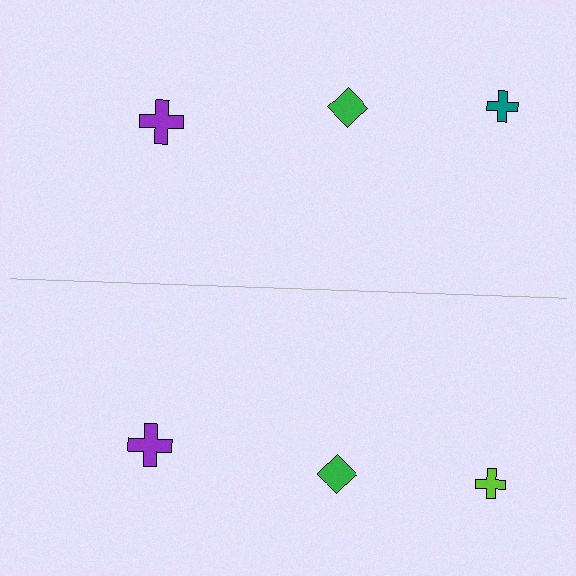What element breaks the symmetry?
The lime cross on the bottom side breaks the symmetry — its mirror counterpart is teal.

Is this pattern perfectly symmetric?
No, the pattern is not perfectly symmetric. The lime cross on the bottom side breaks the symmetry — its mirror counterpart is teal.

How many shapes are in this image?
There are 6 shapes in this image.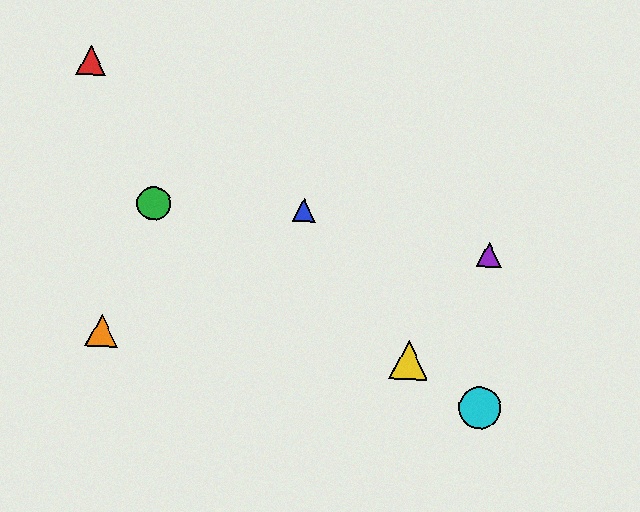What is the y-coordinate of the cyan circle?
The cyan circle is at y≈408.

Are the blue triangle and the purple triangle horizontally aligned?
No, the blue triangle is at y≈210 and the purple triangle is at y≈255.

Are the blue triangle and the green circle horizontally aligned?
Yes, both are at y≈210.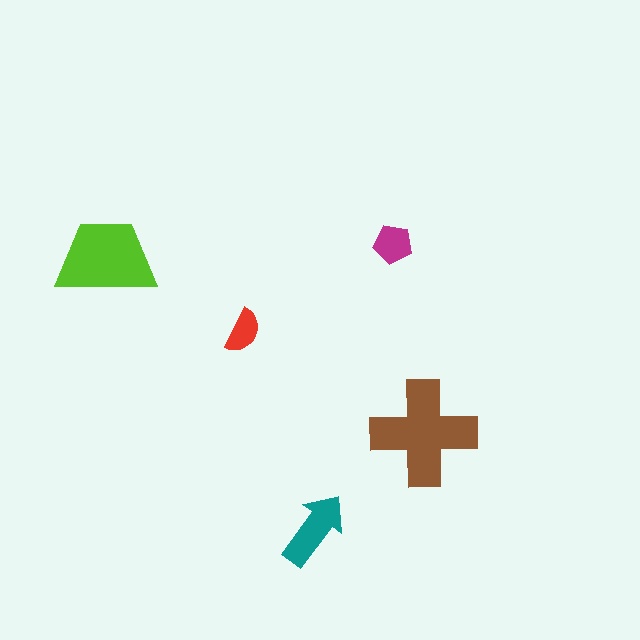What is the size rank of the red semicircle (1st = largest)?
5th.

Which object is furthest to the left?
The lime trapezoid is leftmost.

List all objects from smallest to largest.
The red semicircle, the magenta pentagon, the teal arrow, the lime trapezoid, the brown cross.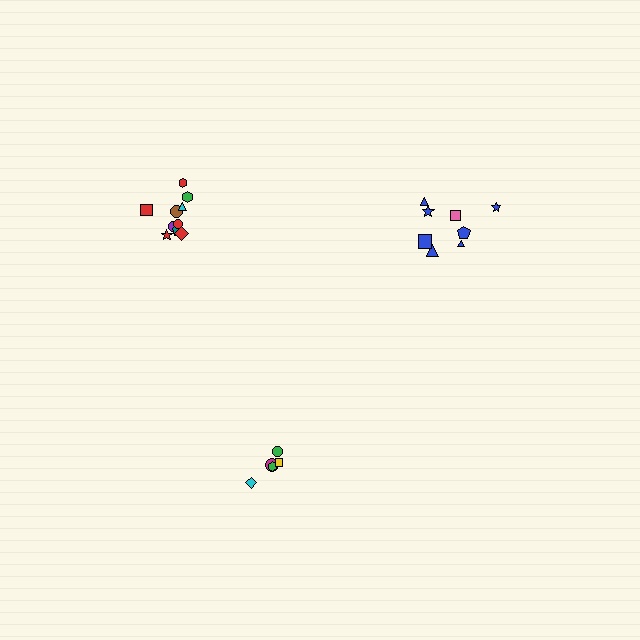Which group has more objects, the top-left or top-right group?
The top-left group.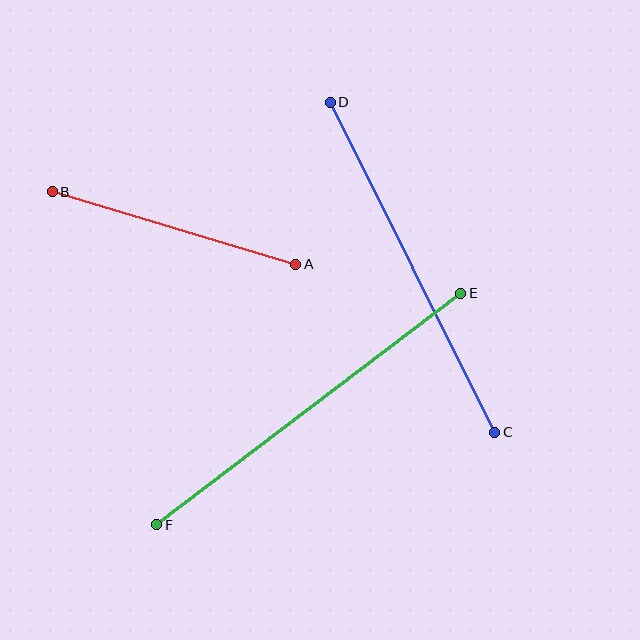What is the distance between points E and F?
The distance is approximately 382 pixels.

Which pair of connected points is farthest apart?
Points E and F are farthest apart.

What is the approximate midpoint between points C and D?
The midpoint is at approximately (412, 267) pixels.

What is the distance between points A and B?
The distance is approximately 254 pixels.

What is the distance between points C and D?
The distance is approximately 369 pixels.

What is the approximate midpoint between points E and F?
The midpoint is at approximately (309, 409) pixels.